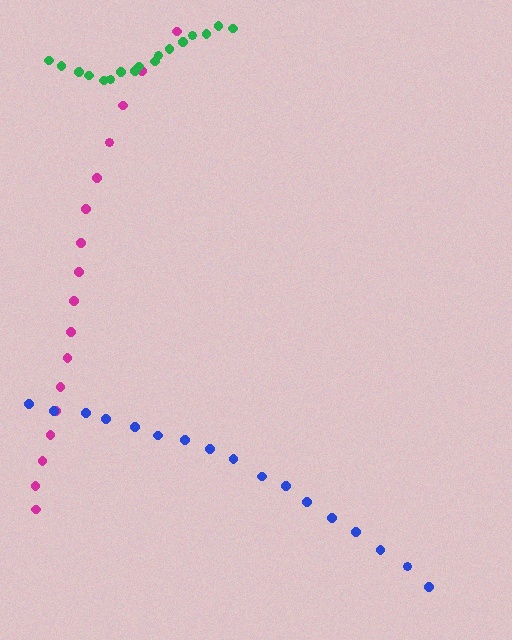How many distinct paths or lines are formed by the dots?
There are 3 distinct paths.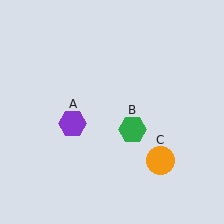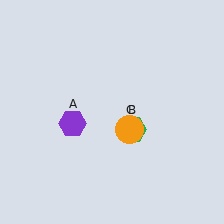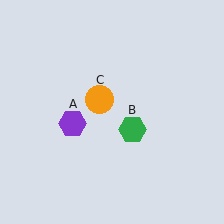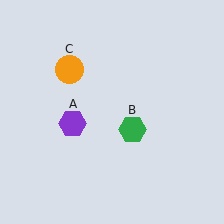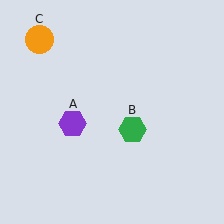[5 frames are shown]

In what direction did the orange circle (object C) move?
The orange circle (object C) moved up and to the left.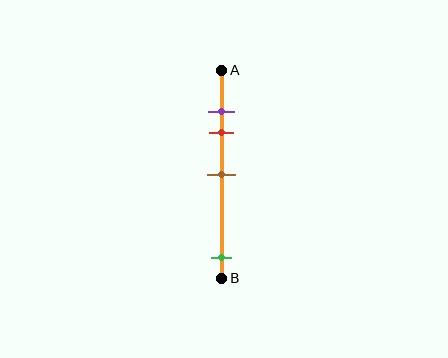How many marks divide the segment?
There are 4 marks dividing the segment.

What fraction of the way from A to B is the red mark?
The red mark is approximately 30% (0.3) of the way from A to B.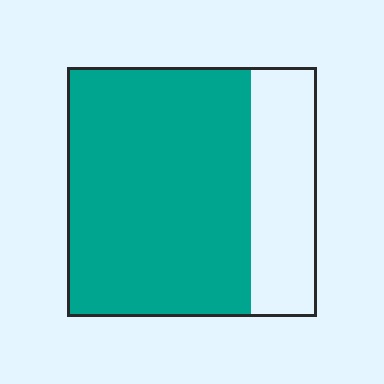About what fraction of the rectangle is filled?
About three quarters (3/4).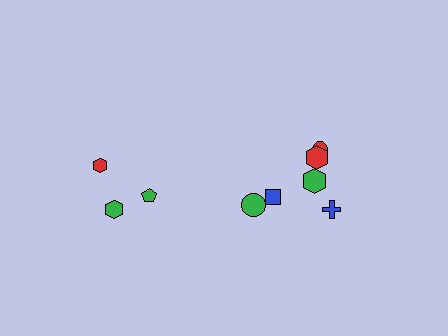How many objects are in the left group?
There are 3 objects.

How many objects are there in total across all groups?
There are 9 objects.